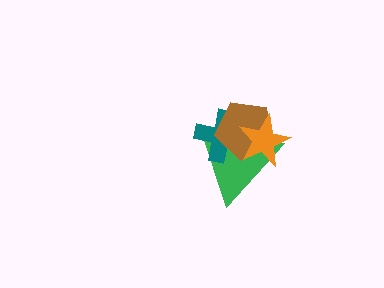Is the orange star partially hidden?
No, no other shape covers it.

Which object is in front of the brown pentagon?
The orange star is in front of the brown pentagon.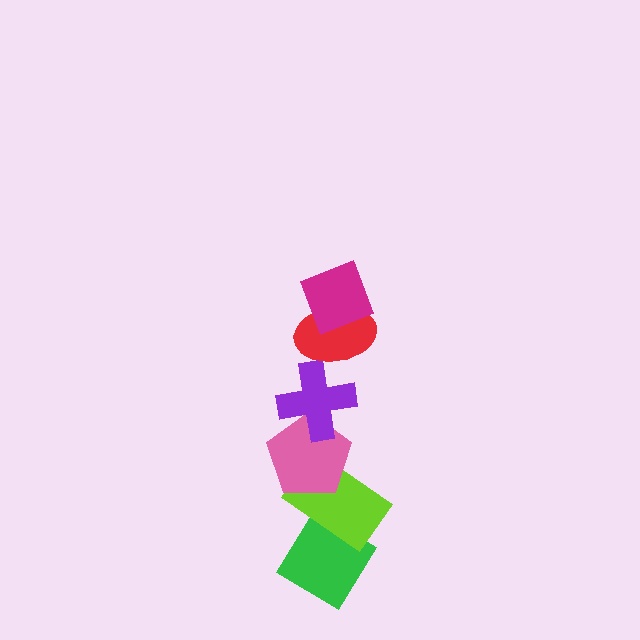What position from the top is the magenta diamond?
The magenta diamond is 1st from the top.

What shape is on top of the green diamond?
The lime rectangle is on top of the green diamond.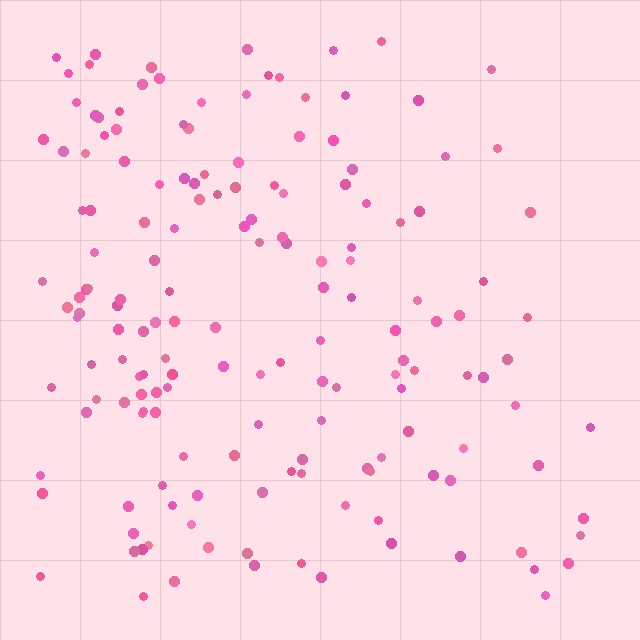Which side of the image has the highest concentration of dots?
The left.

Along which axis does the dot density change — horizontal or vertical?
Horizontal.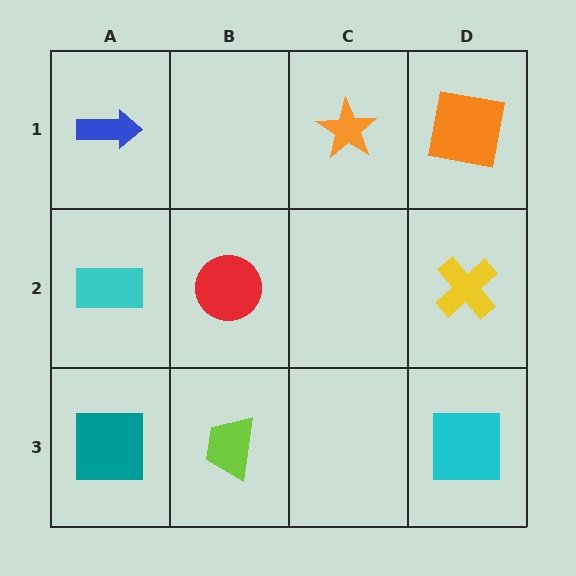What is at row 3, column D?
A cyan square.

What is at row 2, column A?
A cyan rectangle.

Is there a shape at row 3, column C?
No, that cell is empty.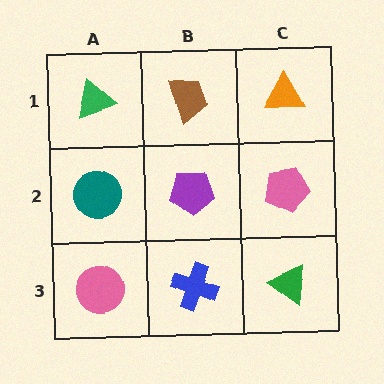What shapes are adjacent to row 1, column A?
A teal circle (row 2, column A), a brown trapezoid (row 1, column B).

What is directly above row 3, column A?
A teal circle.